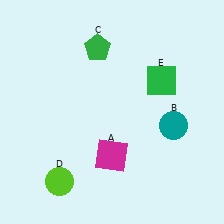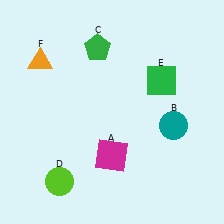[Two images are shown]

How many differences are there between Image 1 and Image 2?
There is 1 difference between the two images.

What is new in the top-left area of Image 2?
An orange triangle (F) was added in the top-left area of Image 2.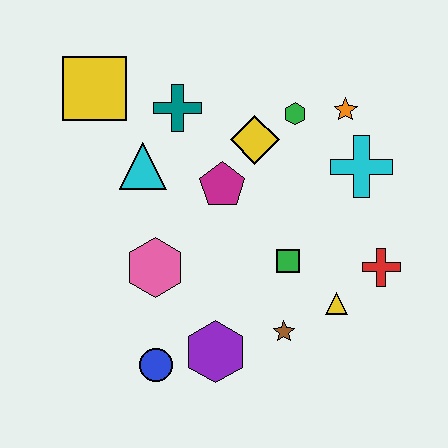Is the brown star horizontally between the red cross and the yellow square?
Yes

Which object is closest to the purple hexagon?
The blue circle is closest to the purple hexagon.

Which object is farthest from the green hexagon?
The blue circle is farthest from the green hexagon.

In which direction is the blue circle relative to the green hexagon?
The blue circle is below the green hexagon.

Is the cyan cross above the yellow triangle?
Yes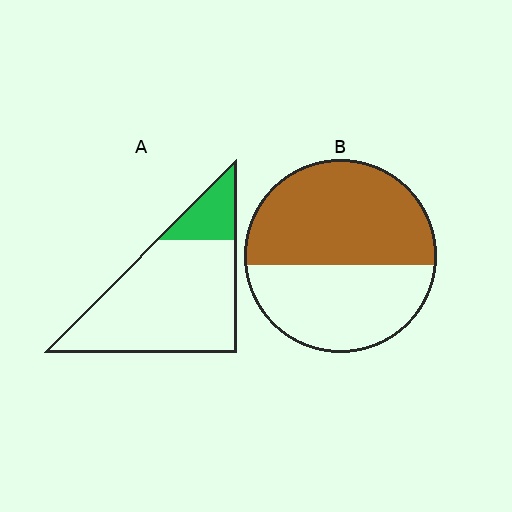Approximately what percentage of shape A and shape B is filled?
A is approximately 20% and B is approximately 55%.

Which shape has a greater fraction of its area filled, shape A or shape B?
Shape B.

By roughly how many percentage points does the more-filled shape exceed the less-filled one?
By roughly 40 percentage points (B over A).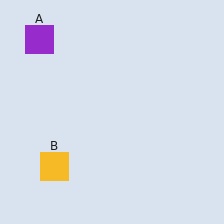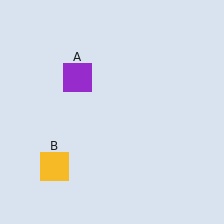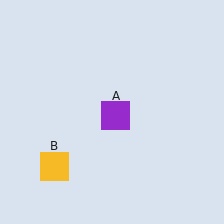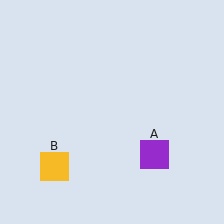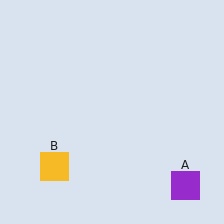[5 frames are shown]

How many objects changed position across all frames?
1 object changed position: purple square (object A).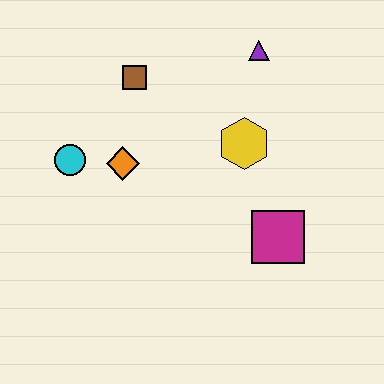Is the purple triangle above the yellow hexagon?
Yes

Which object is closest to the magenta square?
The yellow hexagon is closest to the magenta square.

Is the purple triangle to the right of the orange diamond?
Yes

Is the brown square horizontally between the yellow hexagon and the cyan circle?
Yes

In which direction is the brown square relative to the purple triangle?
The brown square is to the left of the purple triangle.